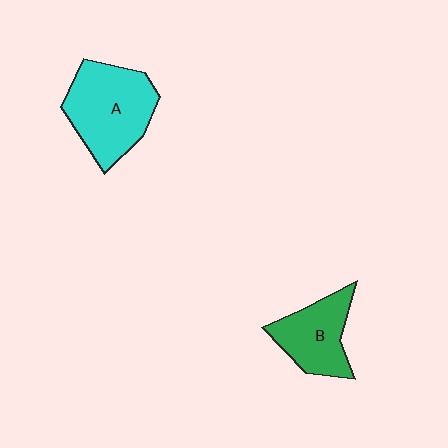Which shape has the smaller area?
Shape B (green).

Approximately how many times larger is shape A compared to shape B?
Approximately 1.5 times.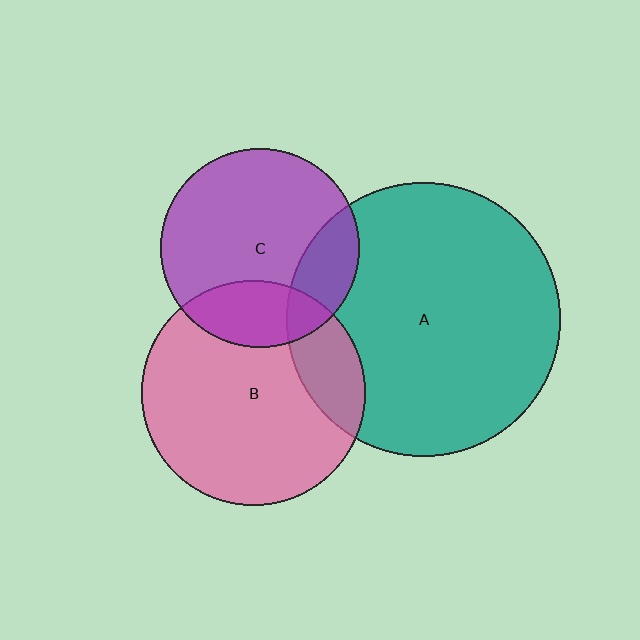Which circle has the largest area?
Circle A (teal).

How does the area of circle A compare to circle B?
Approximately 1.5 times.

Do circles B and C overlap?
Yes.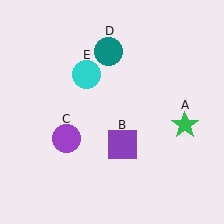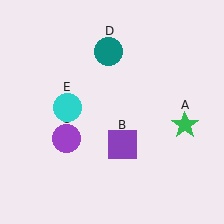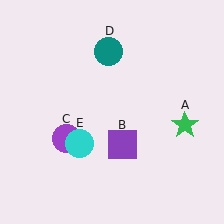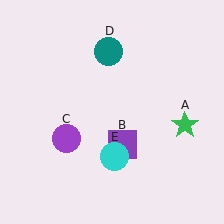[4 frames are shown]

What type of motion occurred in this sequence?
The cyan circle (object E) rotated counterclockwise around the center of the scene.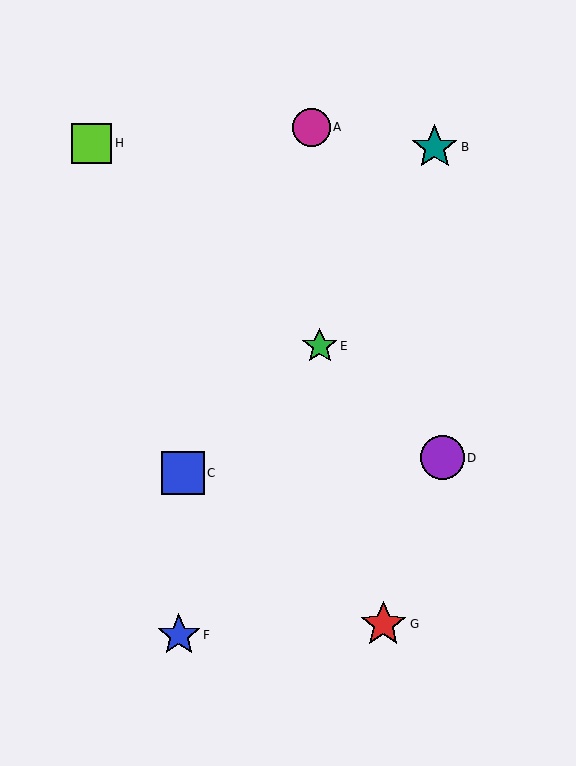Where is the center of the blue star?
The center of the blue star is at (179, 635).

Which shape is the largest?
The red star (labeled G) is the largest.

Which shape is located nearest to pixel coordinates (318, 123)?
The magenta circle (labeled A) at (311, 127) is nearest to that location.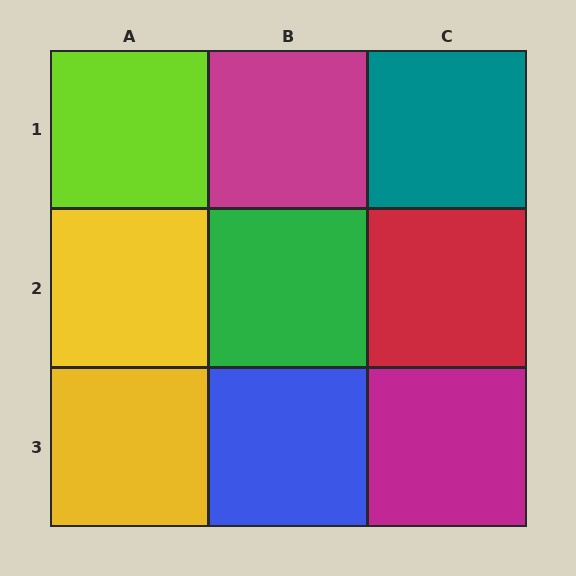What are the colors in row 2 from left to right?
Yellow, green, red.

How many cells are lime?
1 cell is lime.